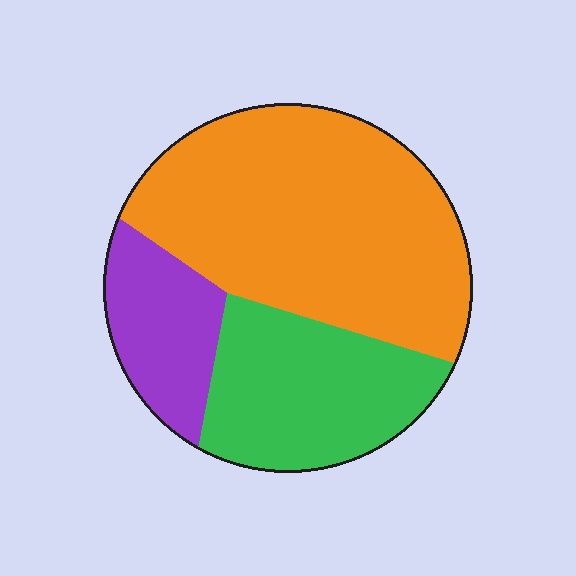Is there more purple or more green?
Green.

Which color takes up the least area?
Purple, at roughly 15%.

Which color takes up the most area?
Orange, at roughly 55%.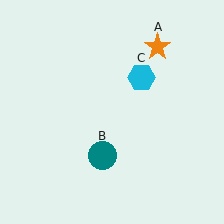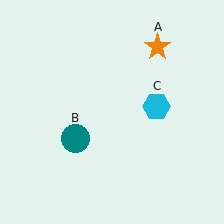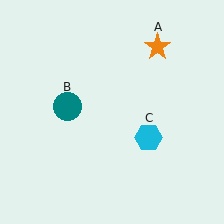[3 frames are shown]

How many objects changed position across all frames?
2 objects changed position: teal circle (object B), cyan hexagon (object C).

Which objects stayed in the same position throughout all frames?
Orange star (object A) remained stationary.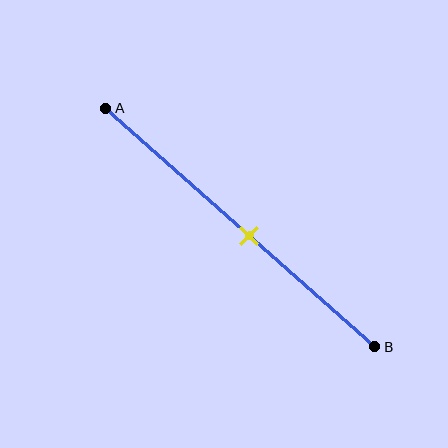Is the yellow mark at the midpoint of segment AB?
No, the mark is at about 55% from A, not at the 50% midpoint.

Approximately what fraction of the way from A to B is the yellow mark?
The yellow mark is approximately 55% of the way from A to B.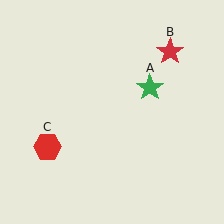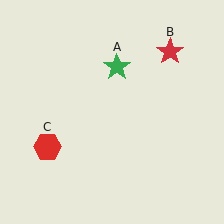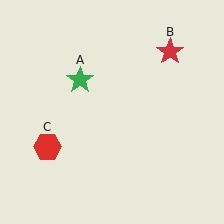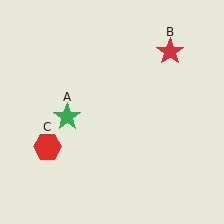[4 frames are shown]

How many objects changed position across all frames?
1 object changed position: green star (object A).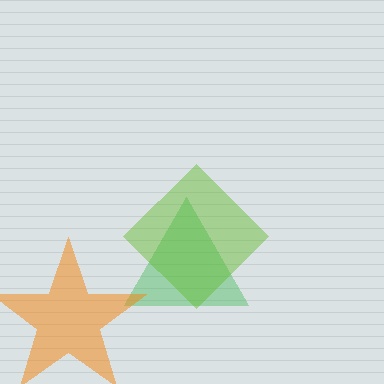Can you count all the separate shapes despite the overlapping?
Yes, there are 3 separate shapes.